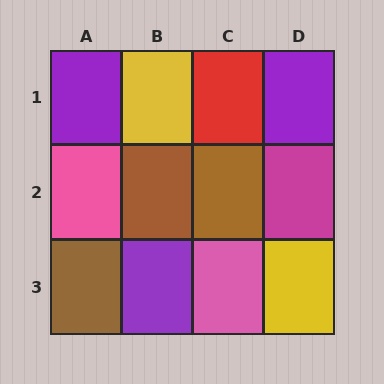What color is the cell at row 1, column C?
Red.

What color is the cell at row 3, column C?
Pink.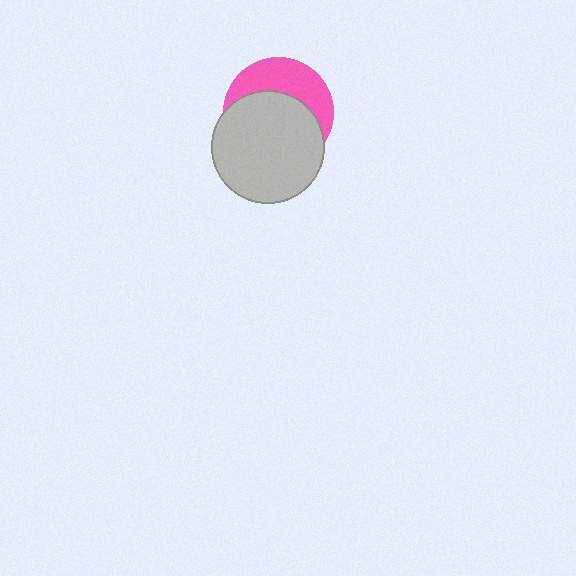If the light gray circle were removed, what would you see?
You would see the complete pink circle.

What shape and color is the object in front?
The object in front is a light gray circle.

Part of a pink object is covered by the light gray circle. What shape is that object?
It is a circle.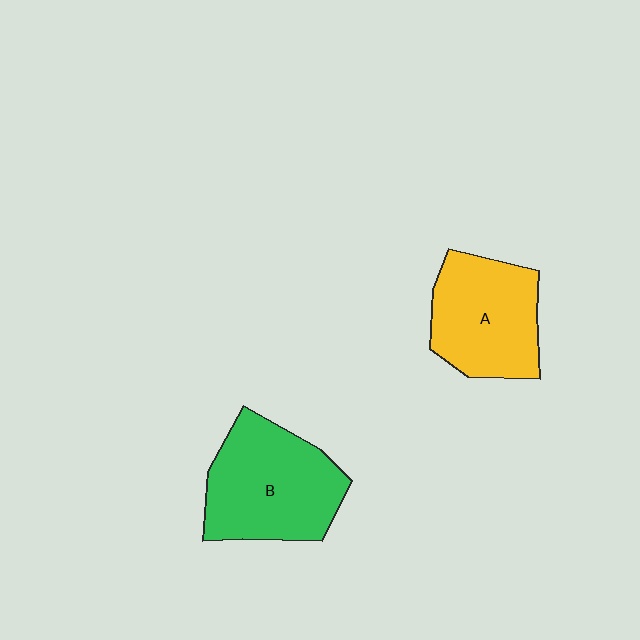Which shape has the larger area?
Shape B (green).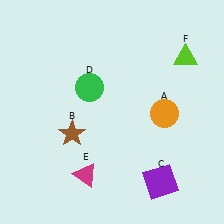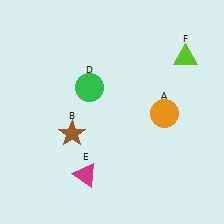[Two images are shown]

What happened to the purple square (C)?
The purple square (C) was removed in Image 2. It was in the bottom-right area of Image 1.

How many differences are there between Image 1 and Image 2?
There is 1 difference between the two images.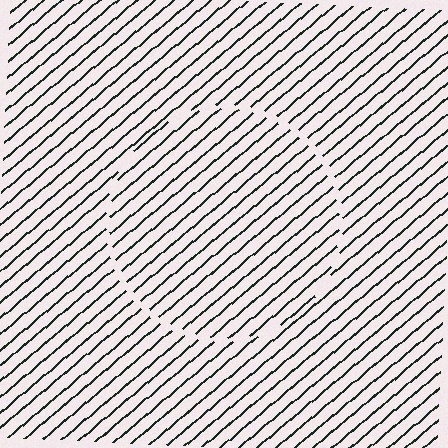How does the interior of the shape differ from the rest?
The interior of the shape contains the same grating, shifted by half a period — the contour is defined by the phase discontinuity where line-ends from the inner and outer gratings abut.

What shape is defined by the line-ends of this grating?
An illusory circle. The interior of the shape contains the same grating, shifted by half a period — the contour is defined by the phase discontinuity where line-ends from the inner and outer gratings abut.